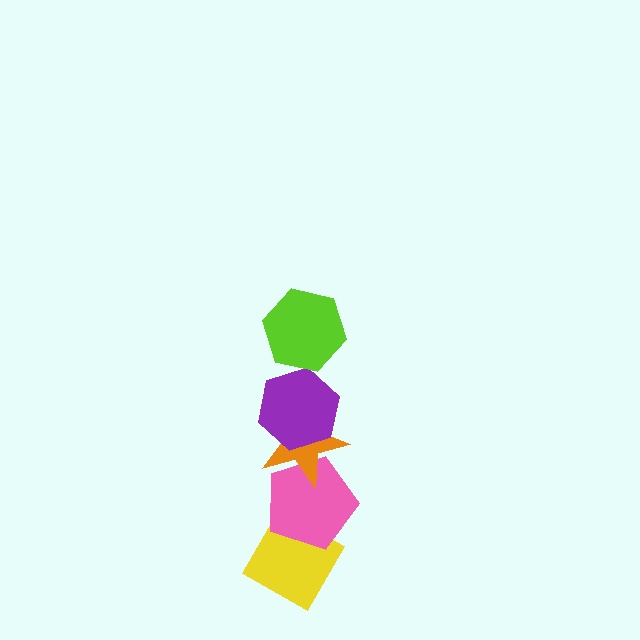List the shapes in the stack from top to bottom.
From top to bottom: the lime hexagon, the purple hexagon, the orange star, the pink pentagon, the yellow diamond.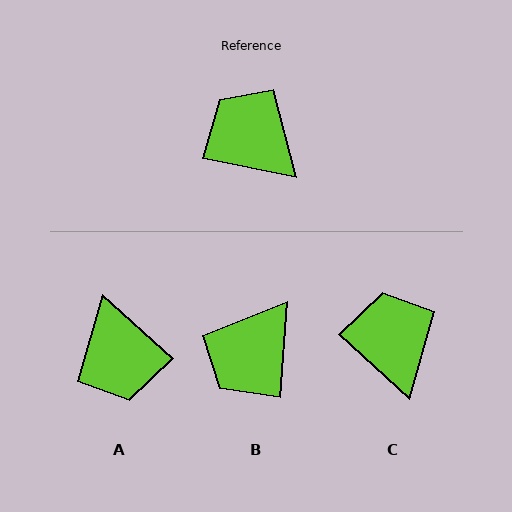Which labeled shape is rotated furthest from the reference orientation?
A, about 149 degrees away.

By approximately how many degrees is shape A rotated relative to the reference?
Approximately 149 degrees counter-clockwise.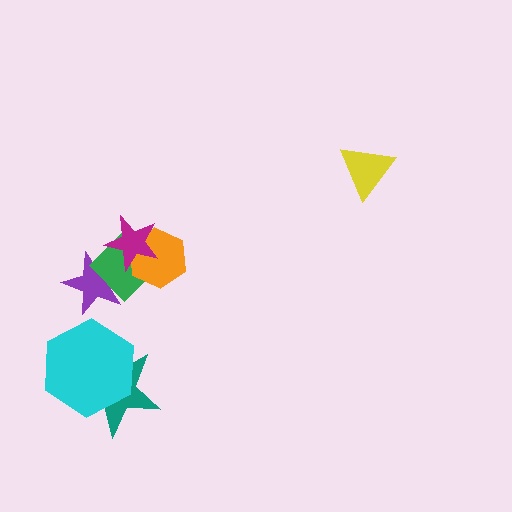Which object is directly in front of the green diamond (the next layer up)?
The orange hexagon is directly in front of the green diamond.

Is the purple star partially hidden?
Yes, it is partially covered by another shape.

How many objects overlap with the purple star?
2 objects overlap with the purple star.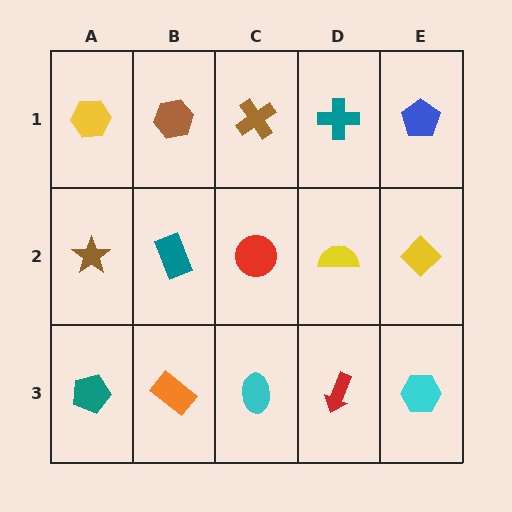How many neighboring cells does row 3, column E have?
2.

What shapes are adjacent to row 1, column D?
A yellow semicircle (row 2, column D), a brown cross (row 1, column C), a blue pentagon (row 1, column E).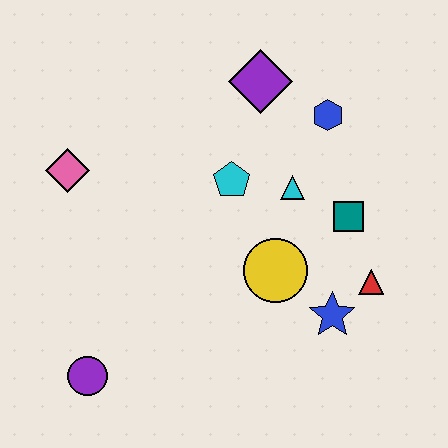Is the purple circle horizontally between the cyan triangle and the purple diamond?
No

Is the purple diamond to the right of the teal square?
No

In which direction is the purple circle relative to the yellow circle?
The purple circle is to the left of the yellow circle.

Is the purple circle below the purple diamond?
Yes